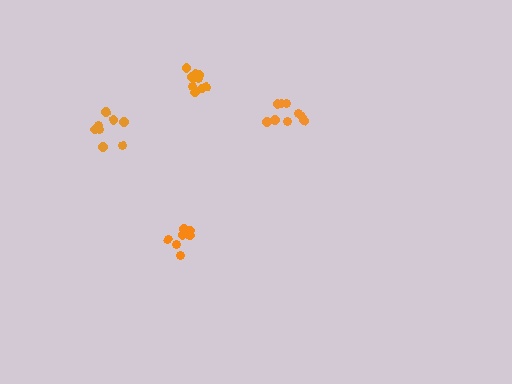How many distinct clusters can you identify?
There are 4 distinct clusters.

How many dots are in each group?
Group 1: 8 dots, Group 2: 10 dots, Group 3: 9 dots, Group 4: 9 dots (36 total).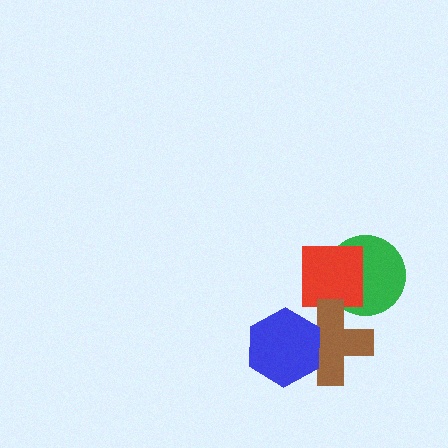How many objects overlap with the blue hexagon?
1 object overlaps with the blue hexagon.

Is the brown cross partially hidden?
Yes, it is partially covered by another shape.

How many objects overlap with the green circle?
1 object overlaps with the green circle.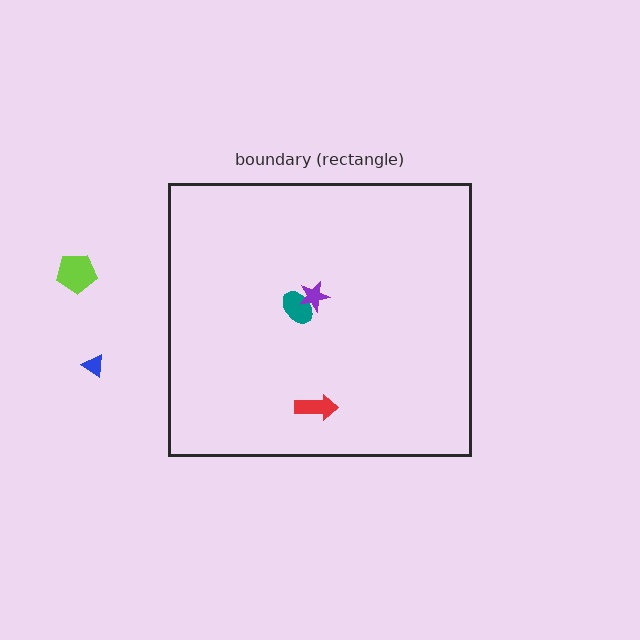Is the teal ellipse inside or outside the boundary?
Inside.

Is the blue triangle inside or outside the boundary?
Outside.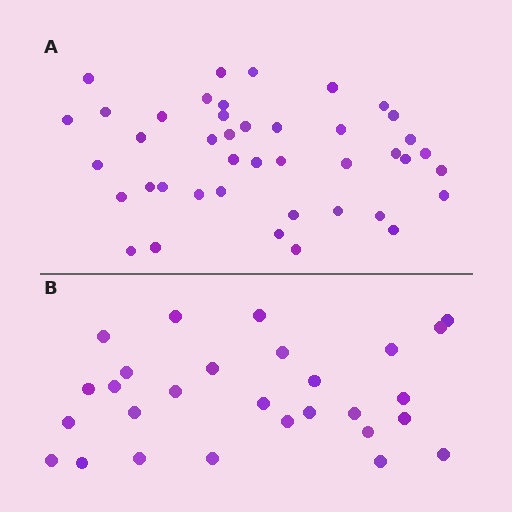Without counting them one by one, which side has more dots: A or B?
Region A (the top region) has more dots.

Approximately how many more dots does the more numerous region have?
Region A has approximately 15 more dots than region B.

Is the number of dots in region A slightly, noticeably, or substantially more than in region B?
Region A has substantially more. The ratio is roughly 1.5 to 1.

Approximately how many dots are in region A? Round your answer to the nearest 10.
About 40 dots. (The exact count is 42, which rounds to 40.)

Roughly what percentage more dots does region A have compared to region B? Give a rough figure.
About 50% more.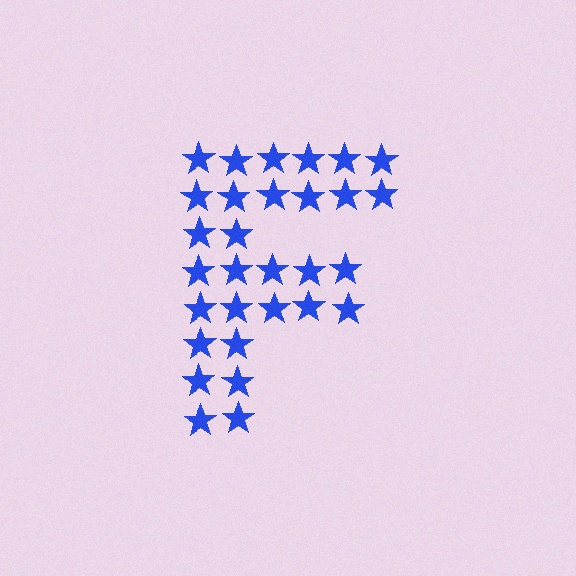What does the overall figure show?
The overall figure shows the letter F.